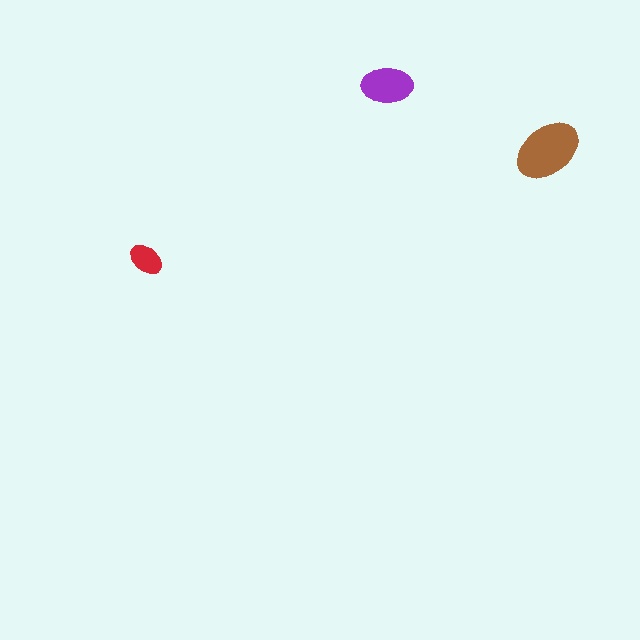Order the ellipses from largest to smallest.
the brown one, the purple one, the red one.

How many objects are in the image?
There are 3 objects in the image.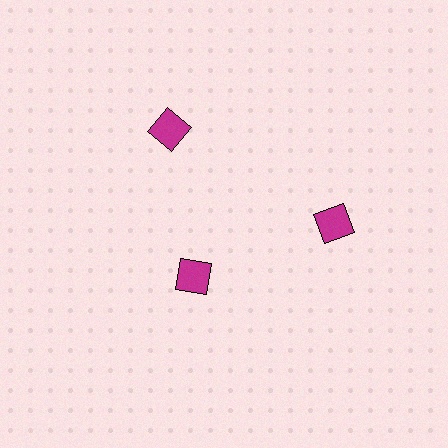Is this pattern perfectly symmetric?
No. The 3 magenta diamonds are arranged in a ring, but one element near the 7 o'clock position is pulled inward toward the center, breaking the 3-fold rotational symmetry.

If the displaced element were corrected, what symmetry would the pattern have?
It would have 3-fold rotational symmetry — the pattern would map onto itself every 120 degrees.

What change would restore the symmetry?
The symmetry would be restored by moving it outward, back onto the ring so that all 3 diamonds sit at equal angles and equal distance from the center.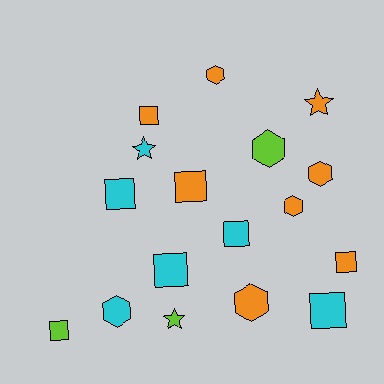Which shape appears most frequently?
Square, with 8 objects.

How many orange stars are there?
There is 1 orange star.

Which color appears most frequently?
Orange, with 8 objects.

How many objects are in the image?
There are 17 objects.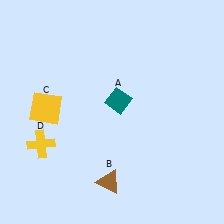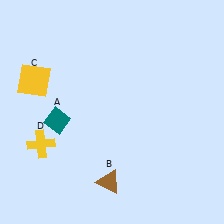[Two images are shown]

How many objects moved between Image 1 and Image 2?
2 objects moved between the two images.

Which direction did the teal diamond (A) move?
The teal diamond (A) moved left.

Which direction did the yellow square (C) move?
The yellow square (C) moved up.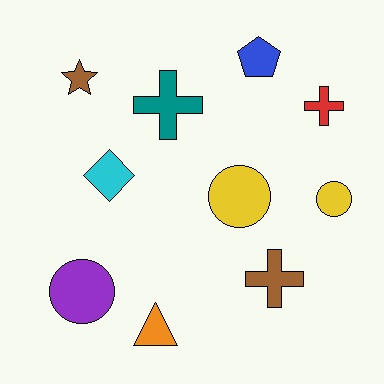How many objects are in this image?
There are 10 objects.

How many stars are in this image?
There is 1 star.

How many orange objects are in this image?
There is 1 orange object.